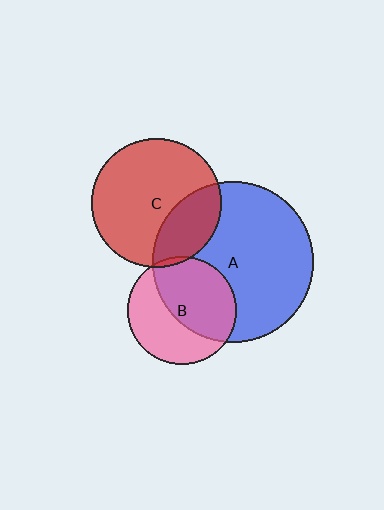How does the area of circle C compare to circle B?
Approximately 1.4 times.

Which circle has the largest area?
Circle A (blue).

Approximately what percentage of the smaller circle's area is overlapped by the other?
Approximately 5%.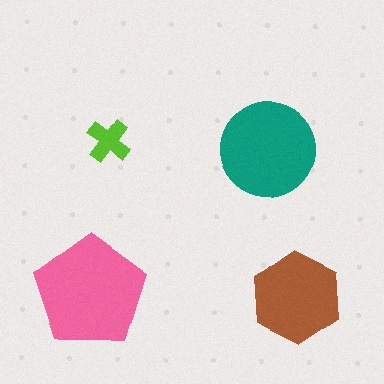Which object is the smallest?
The lime cross.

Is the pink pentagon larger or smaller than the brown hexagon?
Larger.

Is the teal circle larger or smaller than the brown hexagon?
Larger.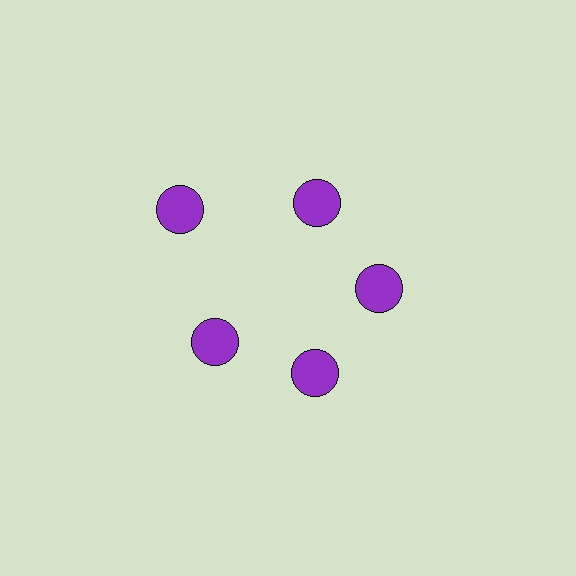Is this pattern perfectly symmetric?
No. The 5 purple circles are arranged in a ring, but one element near the 10 o'clock position is pushed outward from the center, breaking the 5-fold rotational symmetry.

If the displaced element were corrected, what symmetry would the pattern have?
It would have 5-fold rotational symmetry — the pattern would map onto itself every 72 degrees.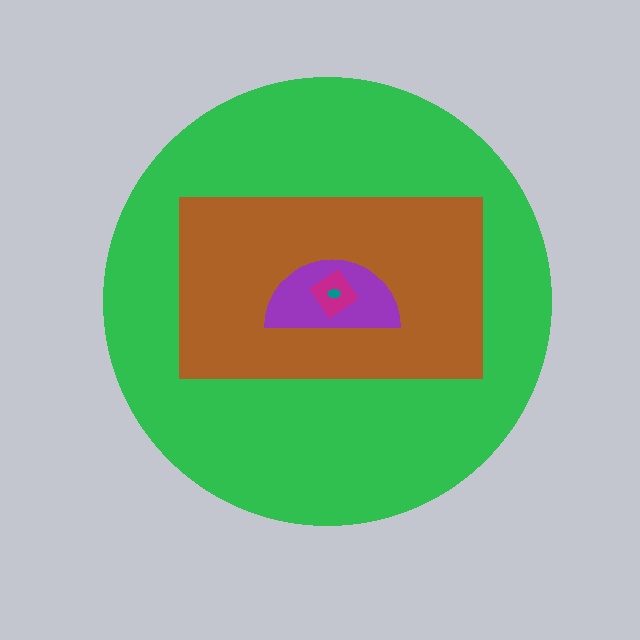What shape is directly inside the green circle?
The brown rectangle.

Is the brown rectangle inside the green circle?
Yes.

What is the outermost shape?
The green circle.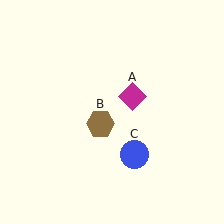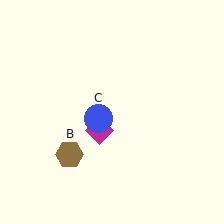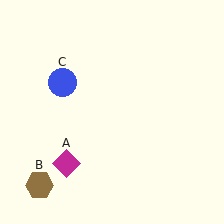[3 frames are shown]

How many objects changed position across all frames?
3 objects changed position: magenta diamond (object A), brown hexagon (object B), blue circle (object C).